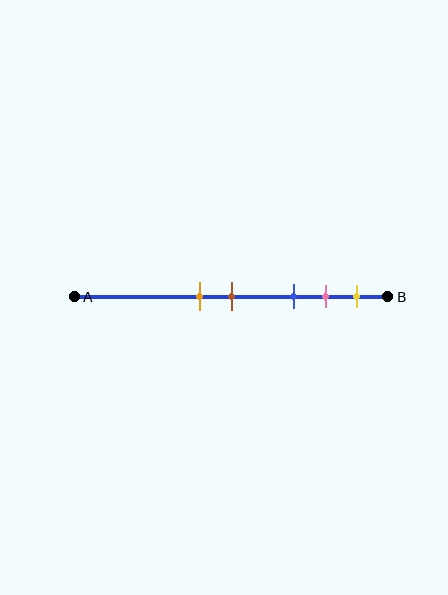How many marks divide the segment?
There are 5 marks dividing the segment.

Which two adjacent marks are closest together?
The orange and brown marks are the closest adjacent pair.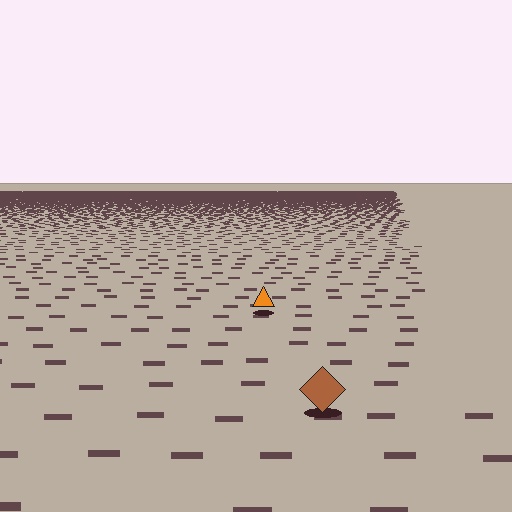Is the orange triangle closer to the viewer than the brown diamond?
No. The brown diamond is closer — you can tell from the texture gradient: the ground texture is coarser near it.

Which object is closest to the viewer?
The brown diamond is closest. The texture marks near it are larger and more spread out.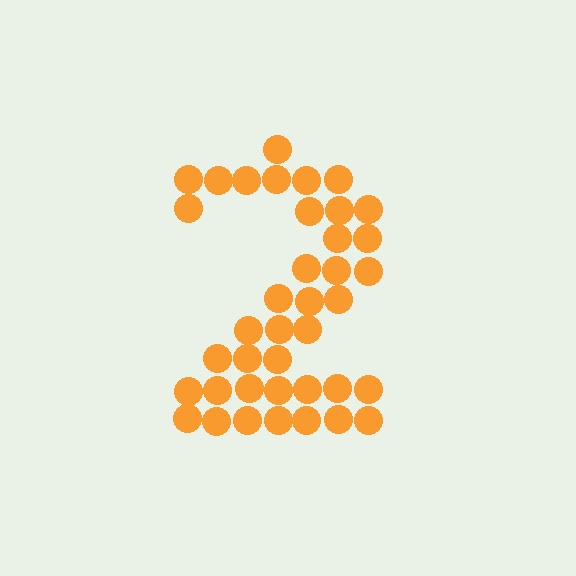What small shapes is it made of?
It is made of small circles.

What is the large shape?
The large shape is the digit 2.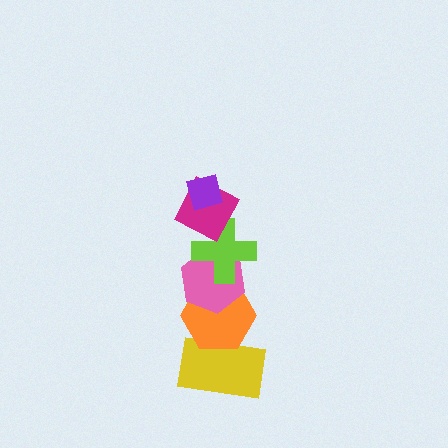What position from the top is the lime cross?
The lime cross is 3rd from the top.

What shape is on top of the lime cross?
The magenta diamond is on top of the lime cross.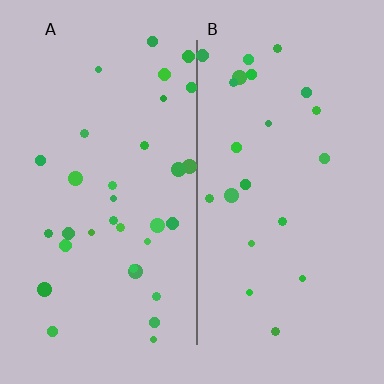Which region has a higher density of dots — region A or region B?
A (the left).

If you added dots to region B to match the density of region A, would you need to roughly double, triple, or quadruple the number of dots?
Approximately double.